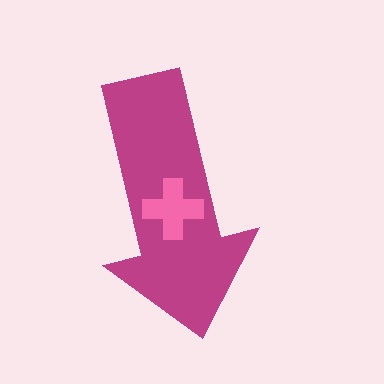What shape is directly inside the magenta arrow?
The pink cross.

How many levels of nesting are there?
2.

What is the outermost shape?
The magenta arrow.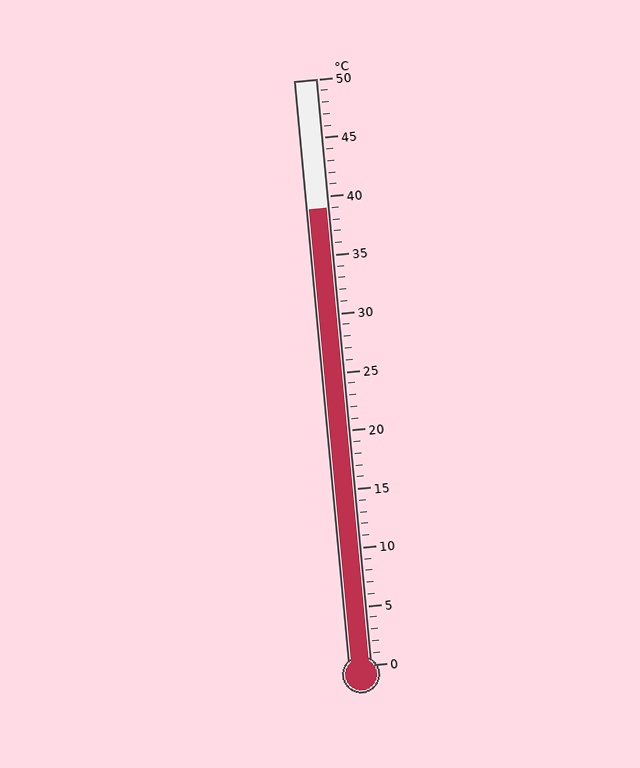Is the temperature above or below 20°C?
The temperature is above 20°C.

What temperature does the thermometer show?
The thermometer shows approximately 39°C.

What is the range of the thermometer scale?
The thermometer scale ranges from 0°C to 50°C.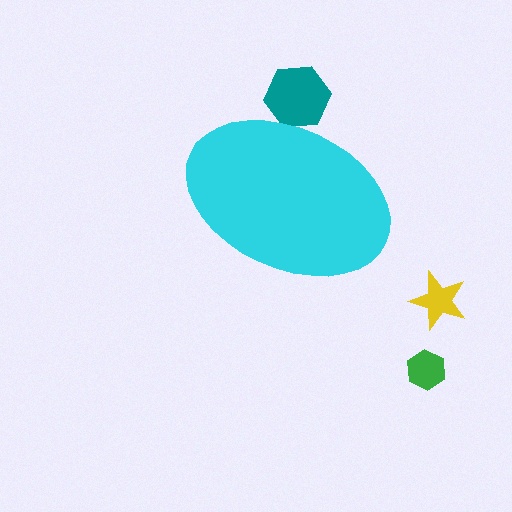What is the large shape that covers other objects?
A cyan ellipse.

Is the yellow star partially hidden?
No, the yellow star is fully visible.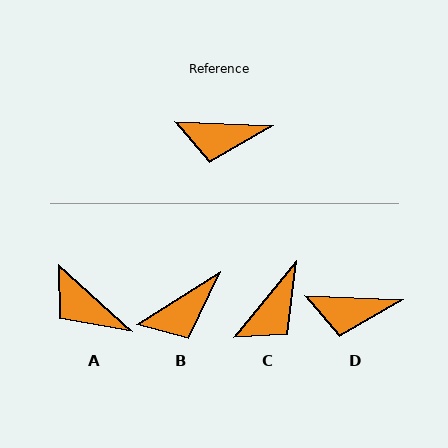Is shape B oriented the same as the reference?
No, it is off by about 34 degrees.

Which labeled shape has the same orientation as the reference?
D.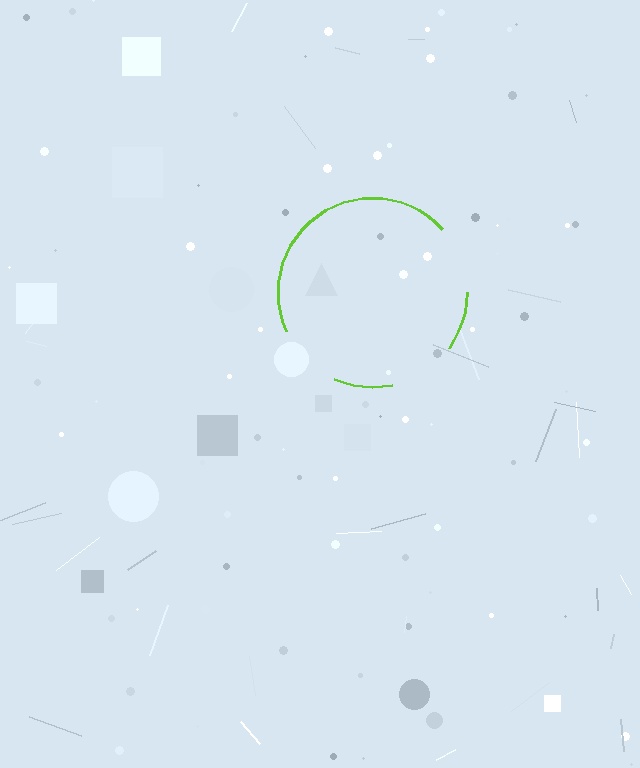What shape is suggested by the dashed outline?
The dashed outline suggests a circle.